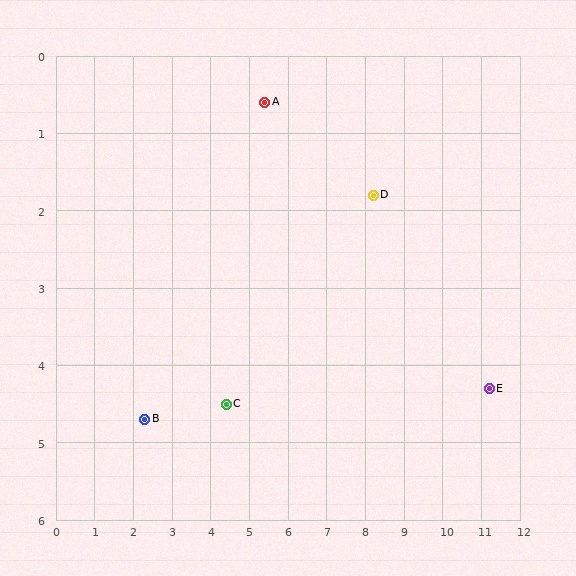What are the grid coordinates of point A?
Point A is at approximately (5.4, 0.6).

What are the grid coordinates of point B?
Point B is at approximately (2.3, 4.7).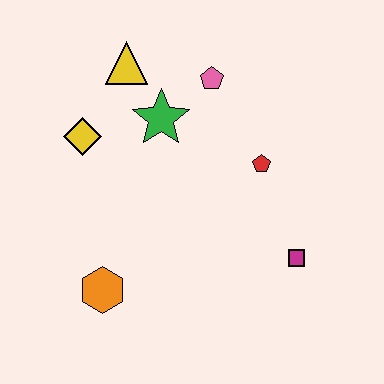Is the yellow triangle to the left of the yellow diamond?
No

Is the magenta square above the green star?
No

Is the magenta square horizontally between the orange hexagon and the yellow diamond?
No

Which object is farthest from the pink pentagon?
The orange hexagon is farthest from the pink pentagon.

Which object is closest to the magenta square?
The red pentagon is closest to the magenta square.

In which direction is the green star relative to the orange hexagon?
The green star is above the orange hexagon.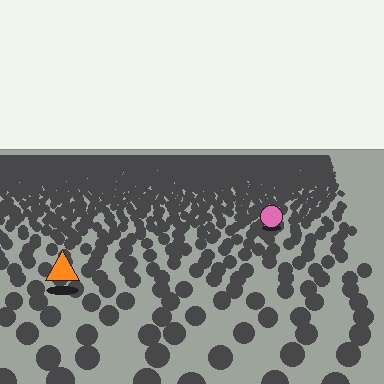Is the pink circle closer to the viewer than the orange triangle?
No. The orange triangle is closer — you can tell from the texture gradient: the ground texture is coarser near it.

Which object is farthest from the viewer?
The pink circle is farthest from the viewer. It appears smaller and the ground texture around it is denser.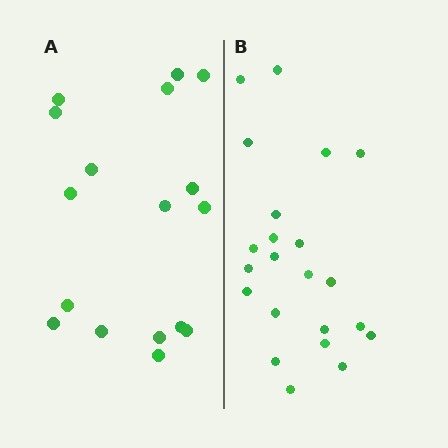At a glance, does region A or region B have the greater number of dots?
Region B (the right region) has more dots.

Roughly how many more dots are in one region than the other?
Region B has about 5 more dots than region A.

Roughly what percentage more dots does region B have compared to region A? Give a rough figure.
About 30% more.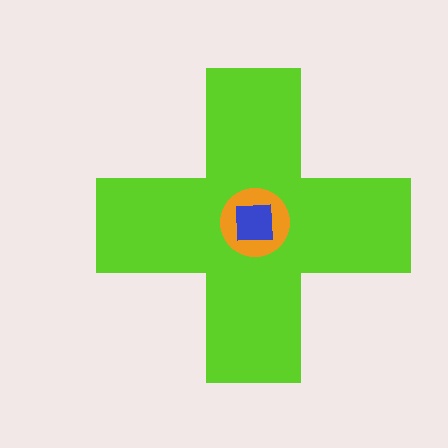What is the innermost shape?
The blue square.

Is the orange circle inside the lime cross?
Yes.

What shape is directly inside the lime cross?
The orange circle.